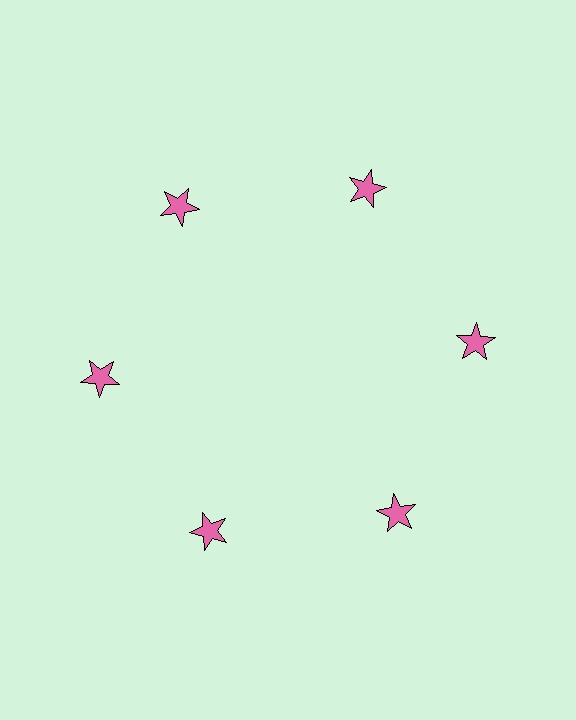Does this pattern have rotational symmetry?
Yes, this pattern has 6-fold rotational symmetry. It looks the same after rotating 60 degrees around the center.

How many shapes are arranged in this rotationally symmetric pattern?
There are 6 shapes, arranged in 6 groups of 1.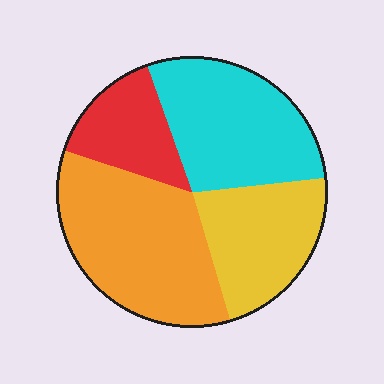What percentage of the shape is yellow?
Yellow covers about 20% of the shape.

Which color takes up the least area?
Red, at roughly 15%.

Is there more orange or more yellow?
Orange.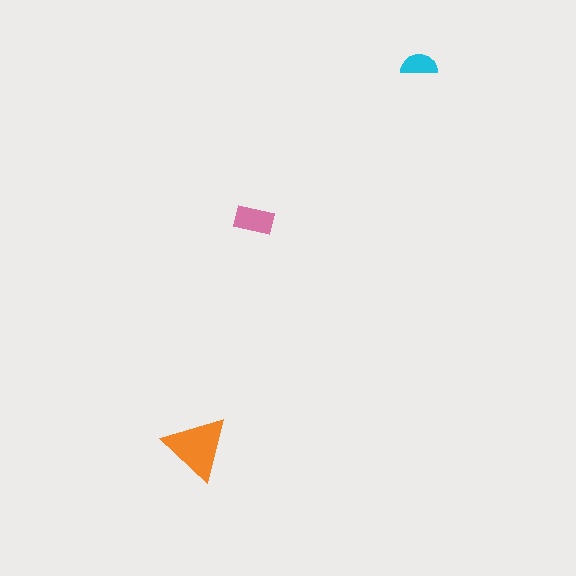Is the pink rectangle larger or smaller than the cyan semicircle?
Larger.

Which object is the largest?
The orange triangle.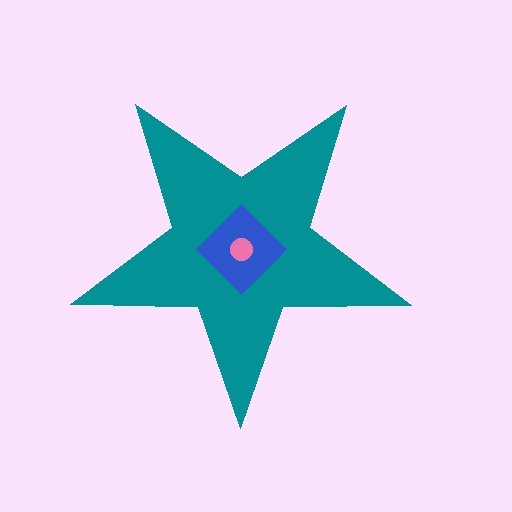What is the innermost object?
The pink circle.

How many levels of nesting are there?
3.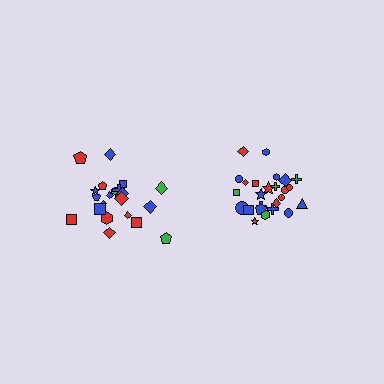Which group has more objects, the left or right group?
The right group.